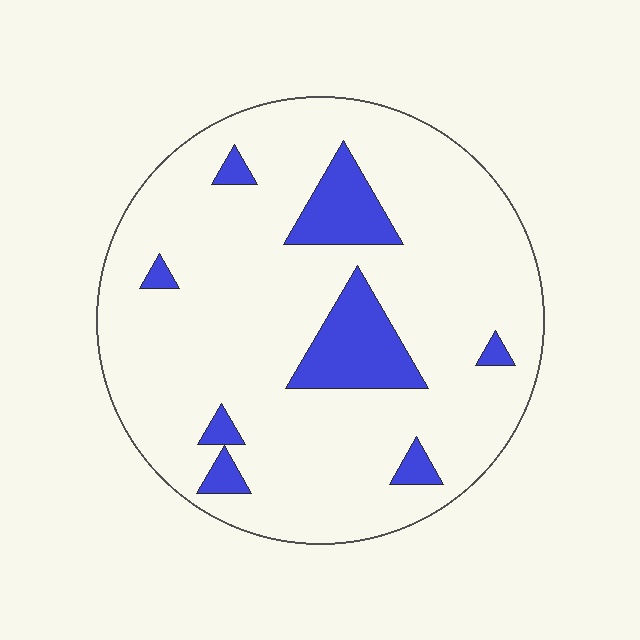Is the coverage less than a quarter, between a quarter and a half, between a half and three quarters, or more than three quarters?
Less than a quarter.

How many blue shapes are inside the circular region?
8.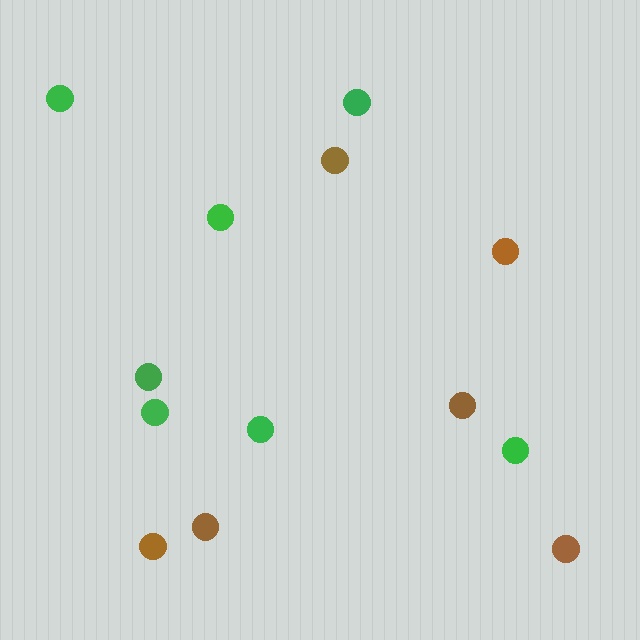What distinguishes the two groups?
There are 2 groups: one group of green circles (7) and one group of brown circles (6).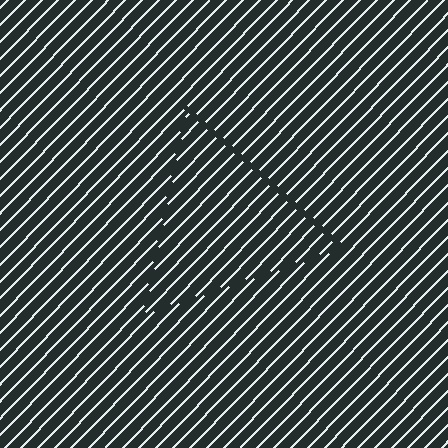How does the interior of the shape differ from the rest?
The interior of the shape contains the same grating, shifted by half a period — the contour is defined by the phase discontinuity where line-ends from the inner and outer gratings abut.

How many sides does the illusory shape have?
3 sides — the line-ends trace a triangle.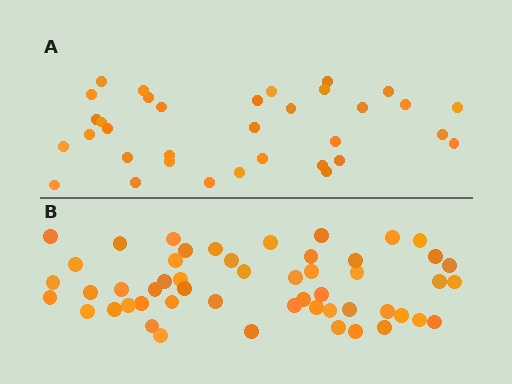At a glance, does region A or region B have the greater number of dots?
Region B (the bottom region) has more dots.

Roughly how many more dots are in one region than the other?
Region B has approximately 20 more dots than region A.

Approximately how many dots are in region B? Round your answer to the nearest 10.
About 50 dots. (The exact count is 52, which rounds to 50.)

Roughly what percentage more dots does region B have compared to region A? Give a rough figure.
About 55% more.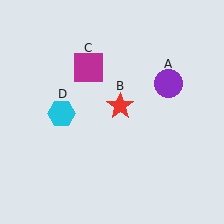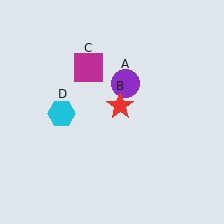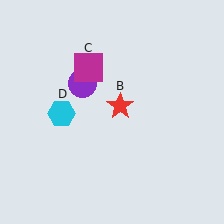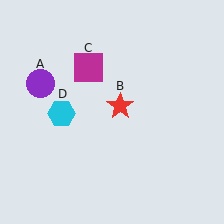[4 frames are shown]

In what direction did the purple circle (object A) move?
The purple circle (object A) moved left.